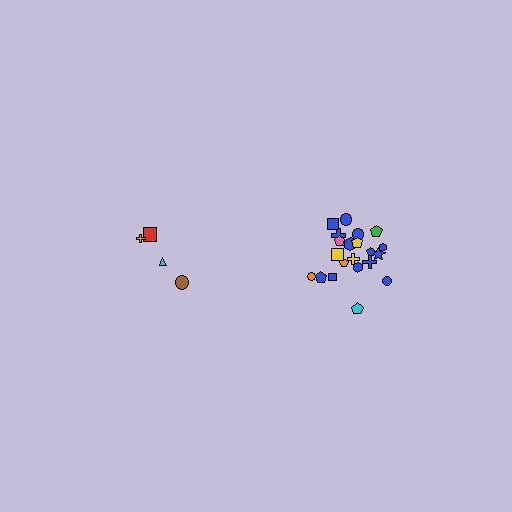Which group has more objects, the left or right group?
The right group.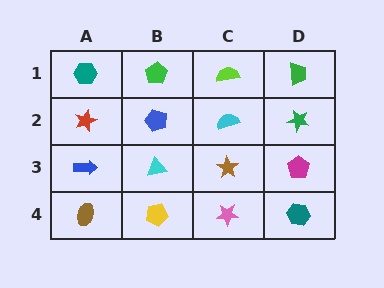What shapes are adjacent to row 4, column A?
A blue arrow (row 3, column A), a yellow pentagon (row 4, column B).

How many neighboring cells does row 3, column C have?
4.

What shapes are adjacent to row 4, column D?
A magenta pentagon (row 3, column D), a pink star (row 4, column C).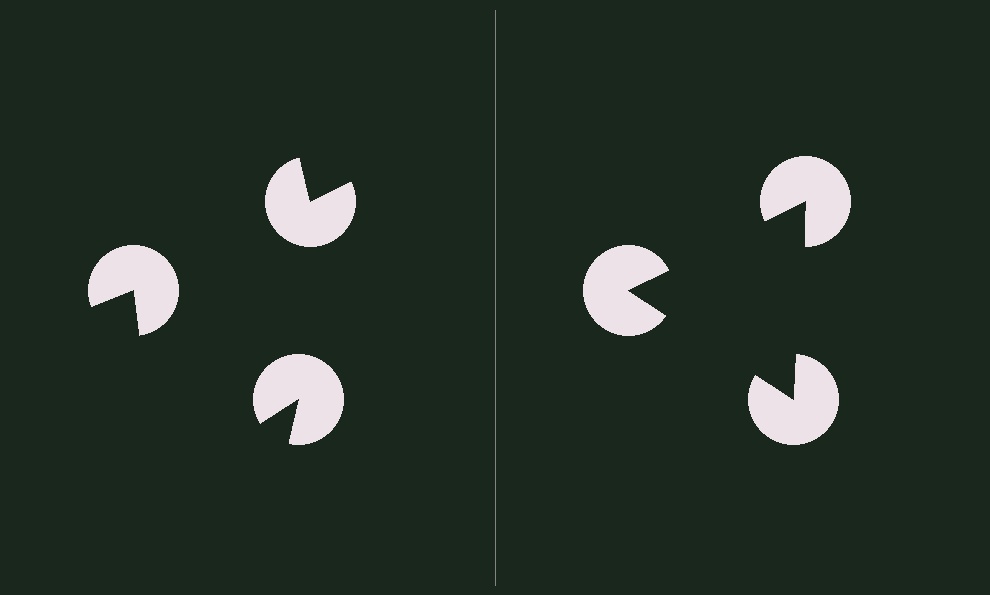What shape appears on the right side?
An illusory triangle.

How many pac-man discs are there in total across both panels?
6 — 3 on each side.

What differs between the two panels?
The pac-man discs are positioned identically on both sides; only the wedge orientations differ. On the right they align to a triangle; on the left they are misaligned.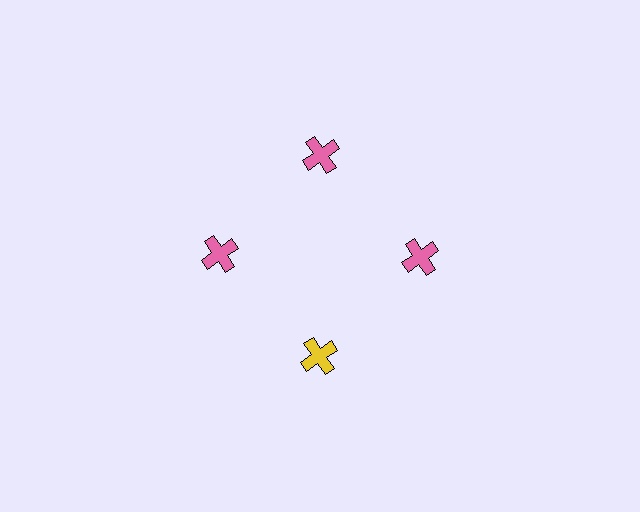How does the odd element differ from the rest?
It has a different color: yellow instead of pink.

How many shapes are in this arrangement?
There are 4 shapes arranged in a ring pattern.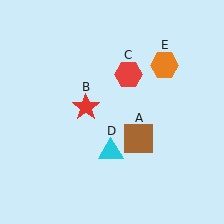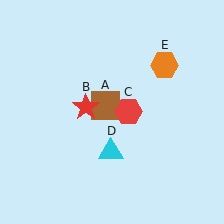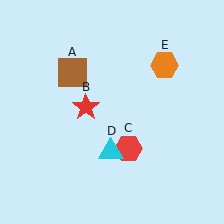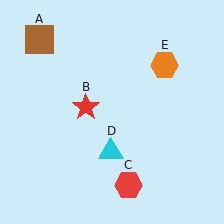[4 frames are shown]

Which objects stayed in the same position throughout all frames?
Red star (object B) and cyan triangle (object D) and orange hexagon (object E) remained stationary.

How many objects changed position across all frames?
2 objects changed position: brown square (object A), red hexagon (object C).